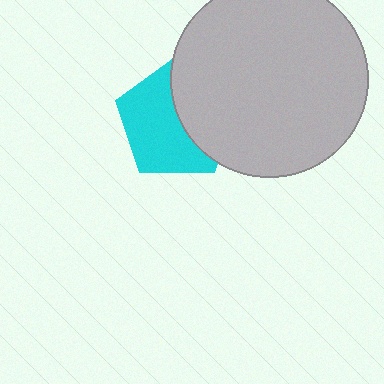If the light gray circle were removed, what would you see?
You would see the complete cyan pentagon.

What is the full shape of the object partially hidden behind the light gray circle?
The partially hidden object is a cyan pentagon.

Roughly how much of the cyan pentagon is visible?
About half of it is visible (roughly 58%).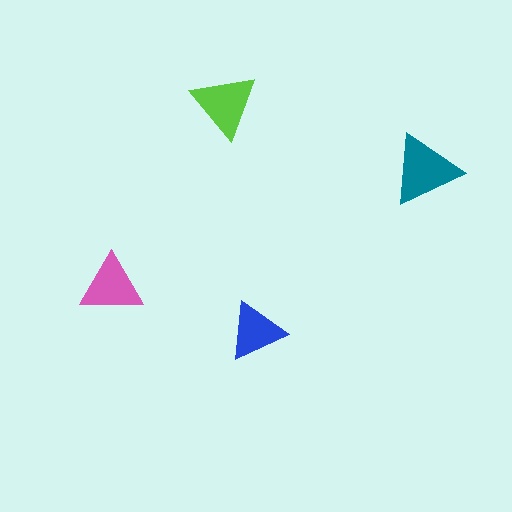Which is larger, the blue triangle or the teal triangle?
The teal one.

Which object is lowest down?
The blue triangle is bottommost.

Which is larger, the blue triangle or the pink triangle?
The pink one.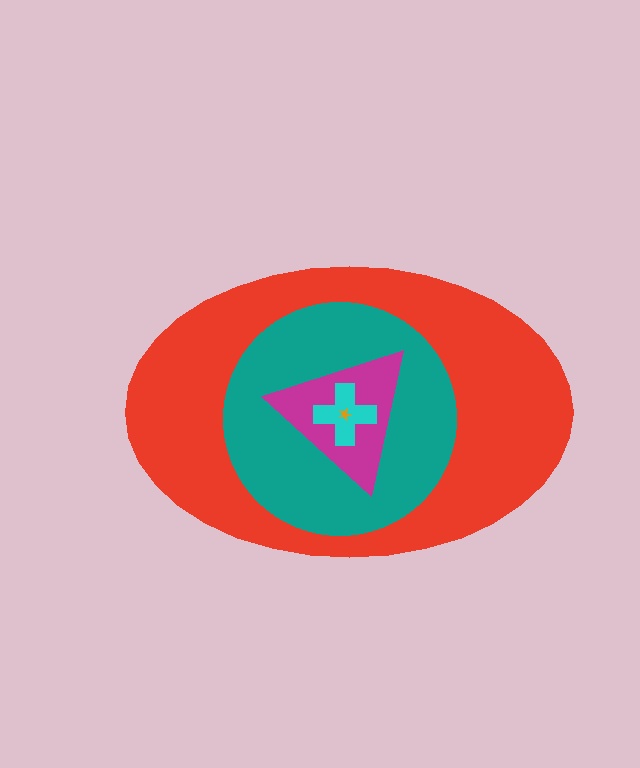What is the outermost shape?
The red ellipse.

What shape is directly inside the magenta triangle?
The cyan cross.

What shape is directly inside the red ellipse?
The teal circle.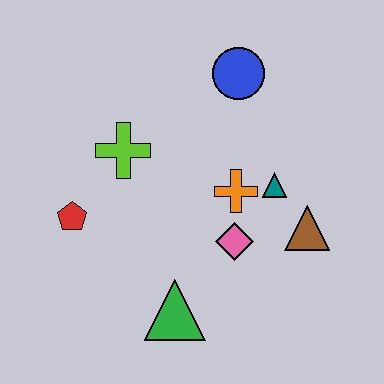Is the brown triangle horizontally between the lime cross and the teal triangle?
No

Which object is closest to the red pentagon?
The lime cross is closest to the red pentagon.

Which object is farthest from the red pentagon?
The brown triangle is farthest from the red pentagon.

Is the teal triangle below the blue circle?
Yes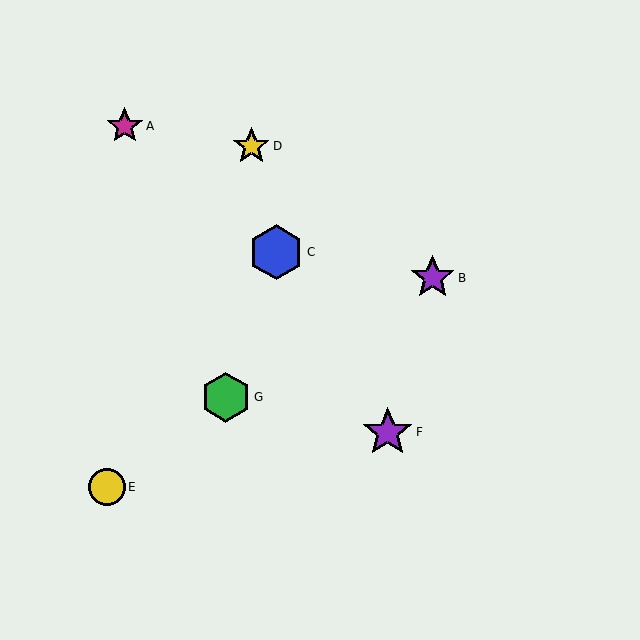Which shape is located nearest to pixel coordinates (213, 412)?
The green hexagon (labeled G) at (226, 397) is nearest to that location.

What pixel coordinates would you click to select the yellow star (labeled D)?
Click at (251, 146) to select the yellow star D.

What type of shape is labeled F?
Shape F is a purple star.